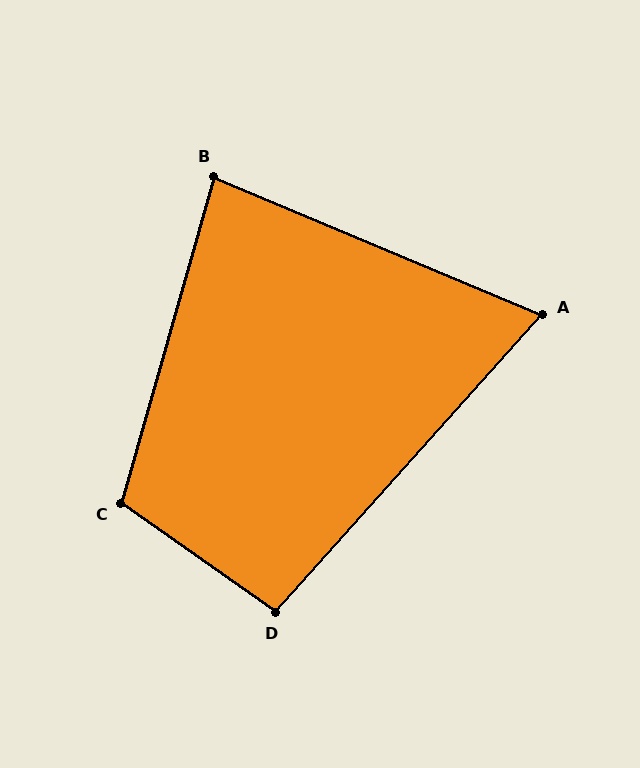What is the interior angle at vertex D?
Approximately 97 degrees (obtuse).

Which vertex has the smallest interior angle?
A, at approximately 71 degrees.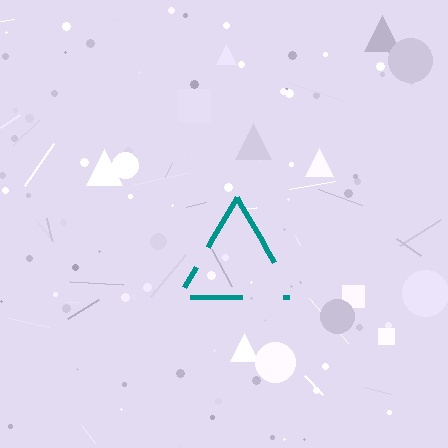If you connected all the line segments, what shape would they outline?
They would outline a triangle.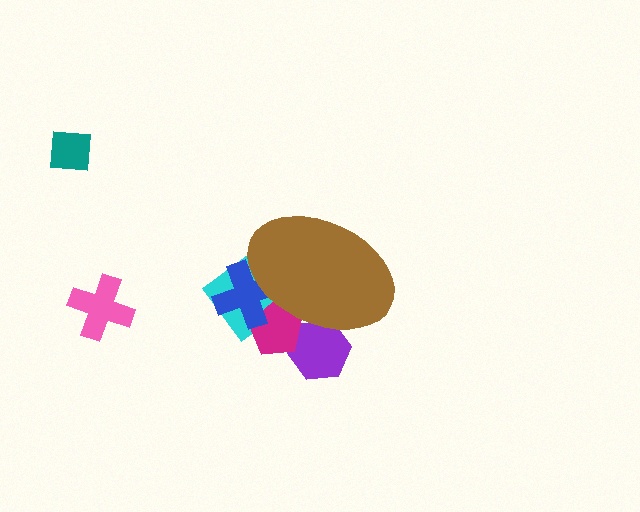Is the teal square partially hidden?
No, the teal square is fully visible.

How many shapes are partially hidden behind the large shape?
4 shapes are partially hidden.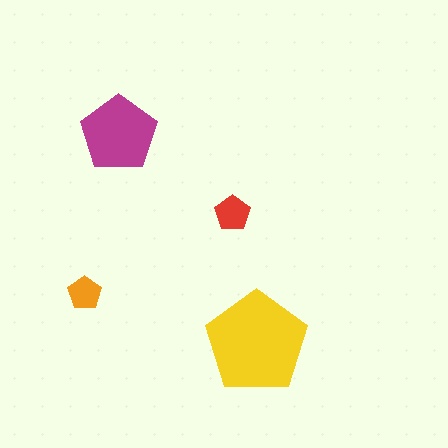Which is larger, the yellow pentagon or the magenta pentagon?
The yellow one.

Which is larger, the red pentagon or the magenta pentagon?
The magenta one.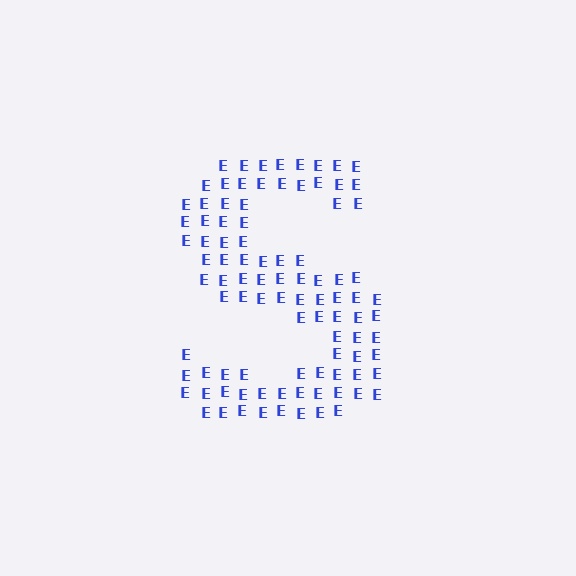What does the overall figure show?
The overall figure shows the letter S.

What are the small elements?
The small elements are letter E's.